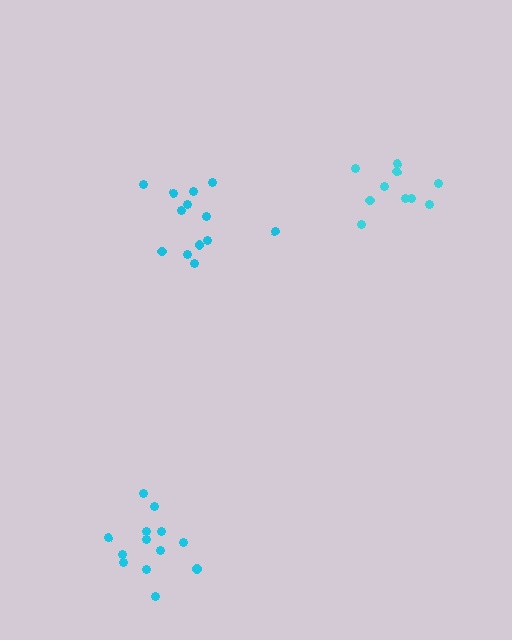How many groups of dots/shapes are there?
There are 3 groups.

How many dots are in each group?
Group 1: 13 dots, Group 2: 13 dots, Group 3: 10 dots (36 total).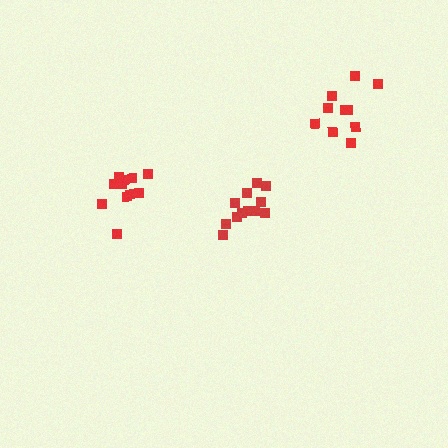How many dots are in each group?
Group 1: 12 dots, Group 2: 12 dots, Group 3: 10 dots (34 total).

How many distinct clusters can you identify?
There are 3 distinct clusters.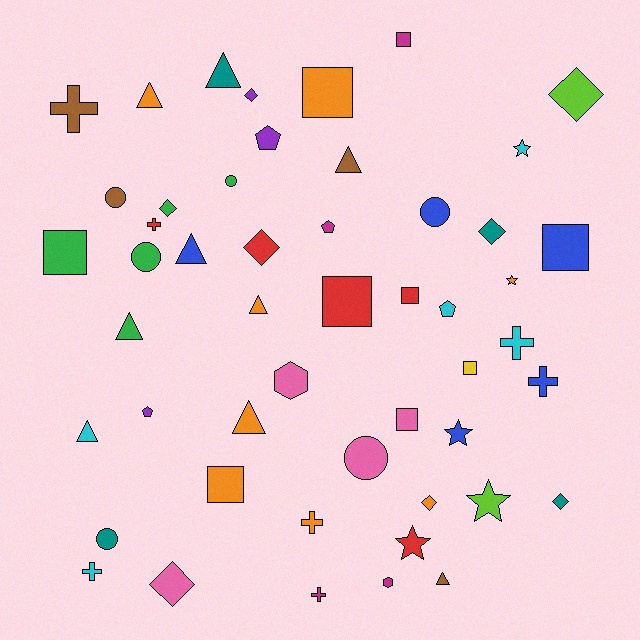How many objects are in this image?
There are 50 objects.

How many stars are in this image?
There are 5 stars.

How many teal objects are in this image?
There are 4 teal objects.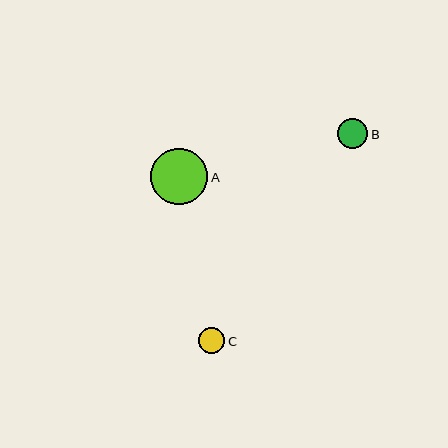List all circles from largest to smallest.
From largest to smallest: A, B, C.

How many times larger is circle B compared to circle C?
Circle B is approximately 1.2 times the size of circle C.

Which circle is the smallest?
Circle C is the smallest with a size of approximately 26 pixels.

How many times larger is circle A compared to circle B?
Circle A is approximately 1.9 times the size of circle B.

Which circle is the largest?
Circle A is the largest with a size of approximately 57 pixels.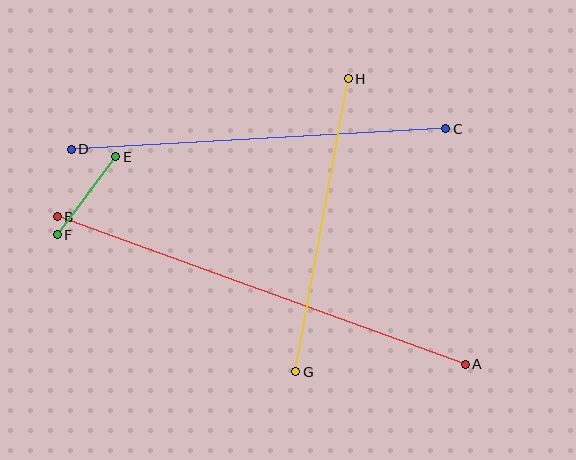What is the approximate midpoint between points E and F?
The midpoint is at approximately (87, 196) pixels.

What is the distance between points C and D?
The distance is approximately 375 pixels.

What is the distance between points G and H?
The distance is approximately 297 pixels.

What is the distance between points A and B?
The distance is approximately 434 pixels.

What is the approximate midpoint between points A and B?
The midpoint is at approximately (261, 291) pixels.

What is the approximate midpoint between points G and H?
The midpoint is at approximately (322, 225) pixels.